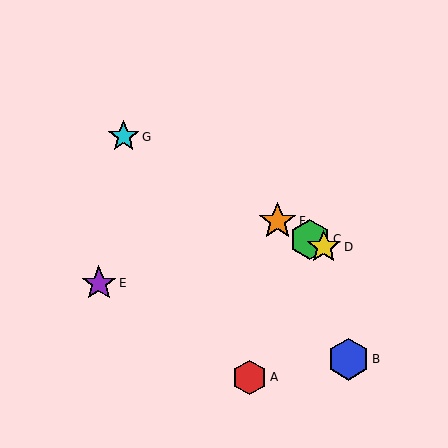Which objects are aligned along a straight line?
Objects C, D, F, G are aligned along a straight line.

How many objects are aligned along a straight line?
4 objects (C, D, F, G) are aligned along a straight line.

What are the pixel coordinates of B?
Object B is at (348, 359).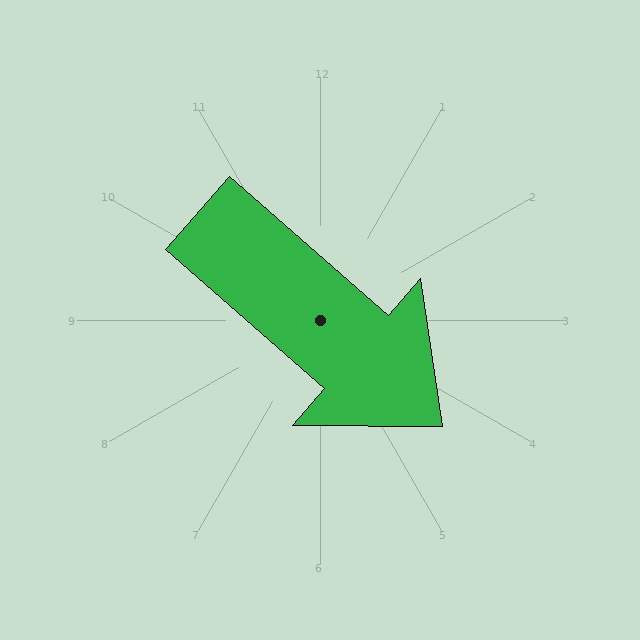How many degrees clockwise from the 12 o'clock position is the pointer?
Approximately 131 degrees.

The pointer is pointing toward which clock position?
Roughly 4 o'clock.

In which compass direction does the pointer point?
Southeast.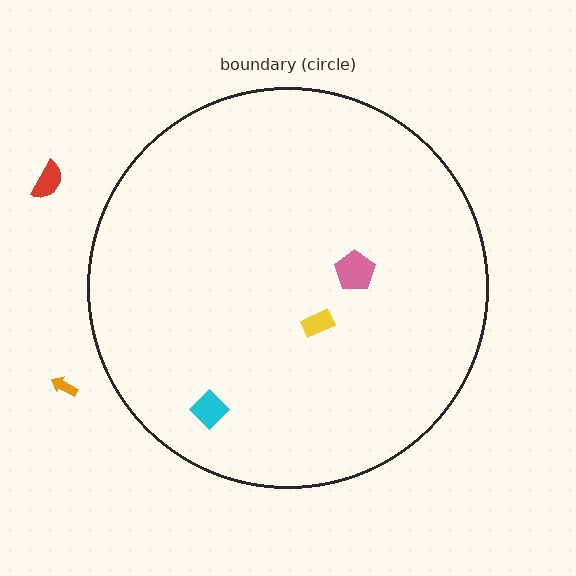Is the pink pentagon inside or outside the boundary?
Inside.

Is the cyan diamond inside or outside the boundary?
Inside.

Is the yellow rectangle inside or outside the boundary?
Inside.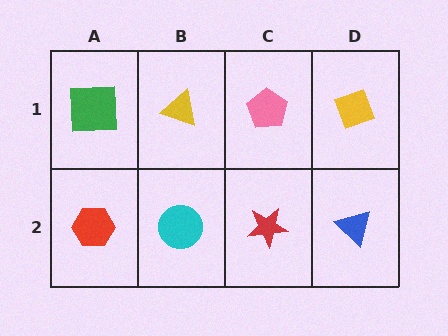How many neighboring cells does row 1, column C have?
3.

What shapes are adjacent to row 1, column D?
A blue triangle (row 2, column D), a pink pentagon (row 1, column C).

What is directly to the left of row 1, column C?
A yellow triangle.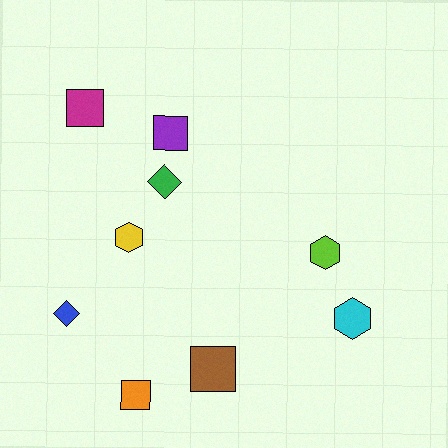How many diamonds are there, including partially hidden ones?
There are 2 diamonds.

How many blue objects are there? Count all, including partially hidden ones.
There is 1 blue object.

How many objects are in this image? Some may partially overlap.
There are 9 objects.